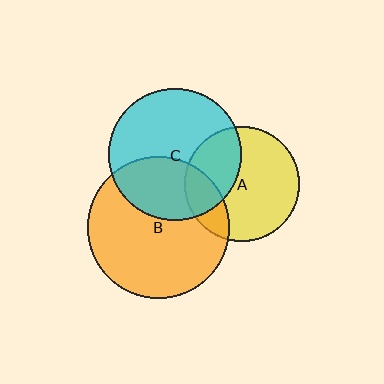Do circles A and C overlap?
Yes.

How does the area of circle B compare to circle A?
Approximately 1.5 times.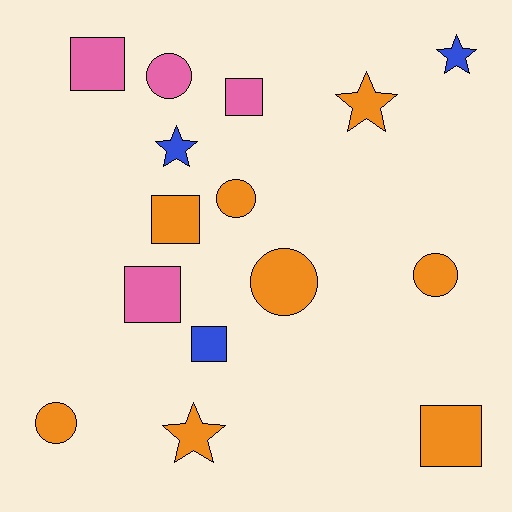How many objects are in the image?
There are 15 objects.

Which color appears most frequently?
Orange, with 8 objects.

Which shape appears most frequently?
Square, with 6 objects.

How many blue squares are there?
There is 1 blue square.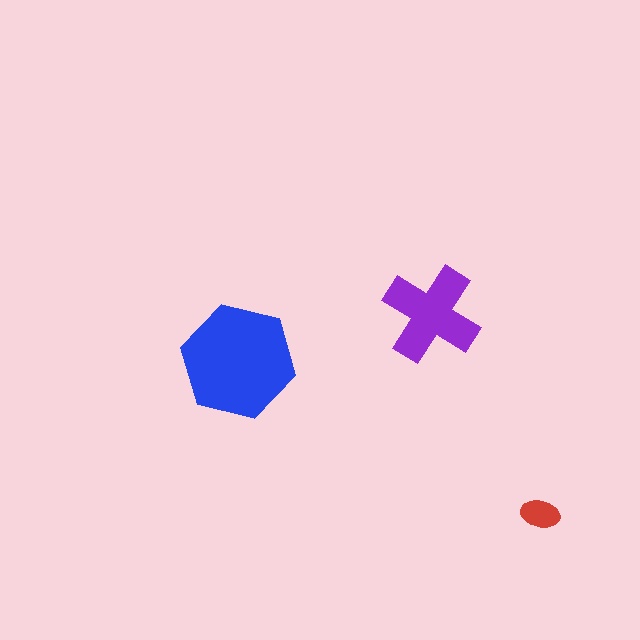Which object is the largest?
The blue hexagon.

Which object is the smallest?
The red ellipse.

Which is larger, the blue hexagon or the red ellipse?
The blue hexagon.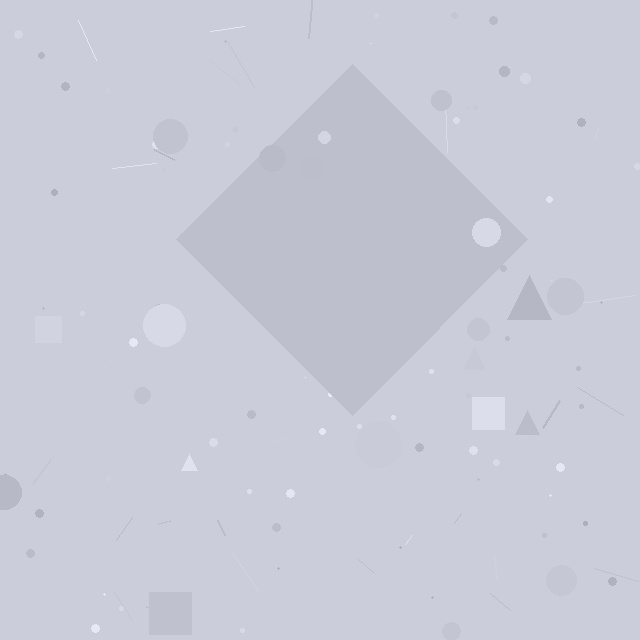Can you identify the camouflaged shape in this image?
The camouflaged shape is a diamond.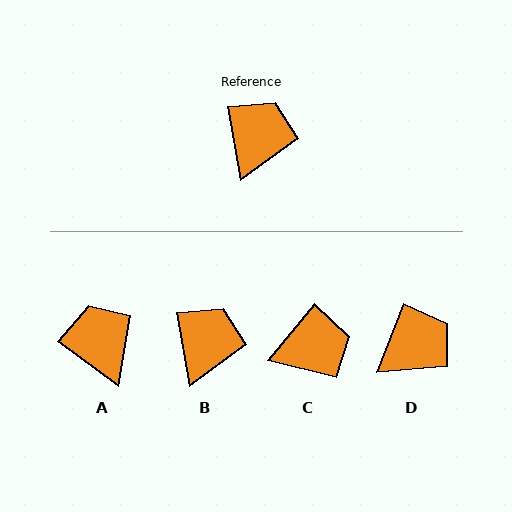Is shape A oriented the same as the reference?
No, it is off by about 44 degrees.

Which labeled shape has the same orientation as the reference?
B.